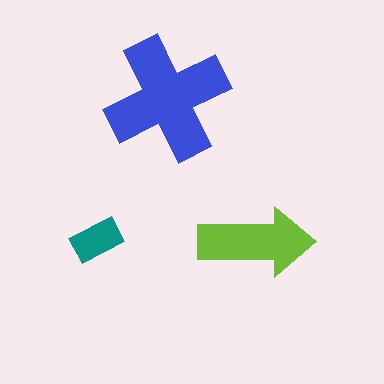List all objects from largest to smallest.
The blue cross, the lime arrow, the teal rectangle.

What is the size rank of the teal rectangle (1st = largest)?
3rd.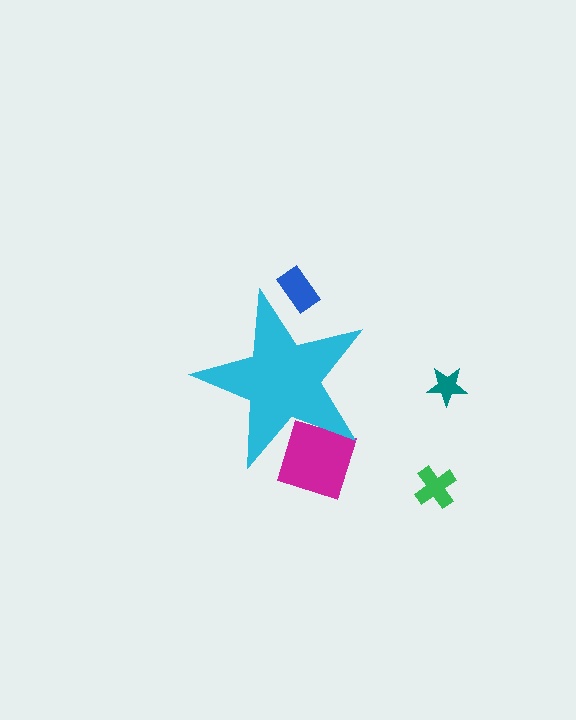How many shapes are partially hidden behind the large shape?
2 shapes are partially hidden.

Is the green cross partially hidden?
No, the green cross is fully visible.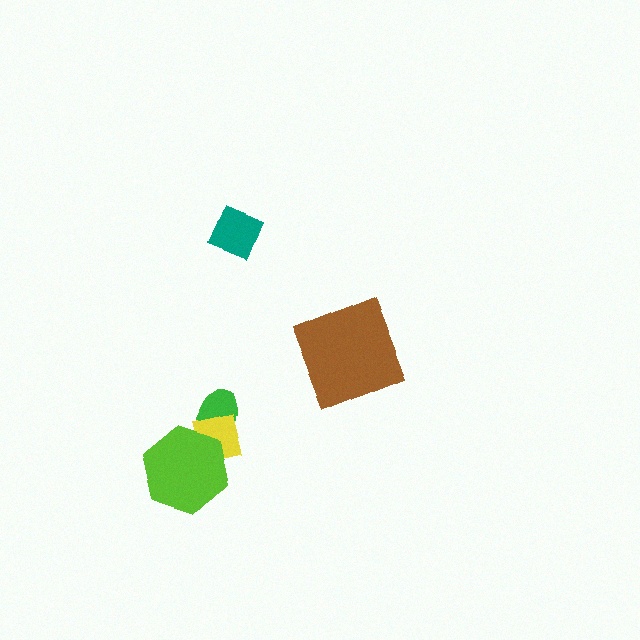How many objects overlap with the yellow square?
2 objects overlap with the yellow square.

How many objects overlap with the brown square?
0 objects overlap with the brown square.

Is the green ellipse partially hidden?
Yes, it is partially covered by another shape.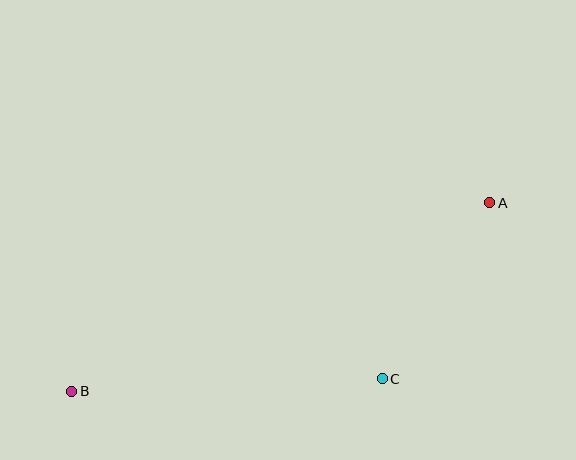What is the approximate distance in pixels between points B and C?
The distance between B and C is approximately 311 pixels.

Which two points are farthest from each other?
Points A and B are farthest from each other.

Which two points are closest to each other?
Points A and C are closest to each other.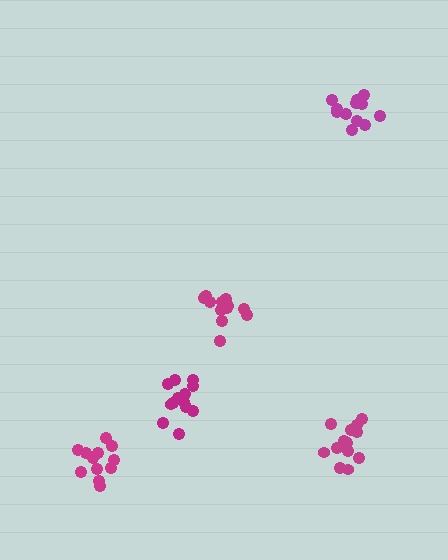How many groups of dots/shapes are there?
There are 5 groups.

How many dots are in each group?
Group 1: 12 dots, Group 2: 13 dots, Group 3: 12 dots, Group 4: 12 dots, Group 5: 14 dots (63 total).